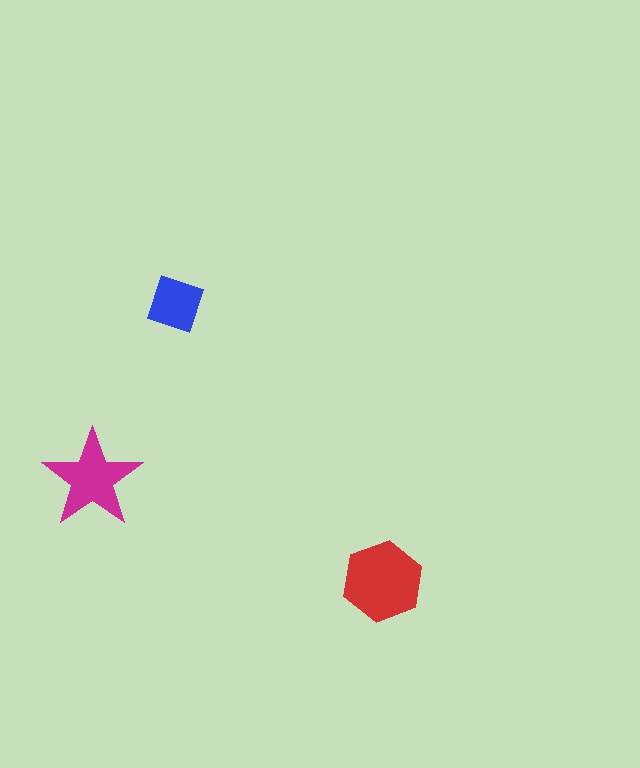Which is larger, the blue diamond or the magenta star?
The magenta star.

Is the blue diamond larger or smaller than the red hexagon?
Smaller.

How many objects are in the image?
There are 3 objects in the image.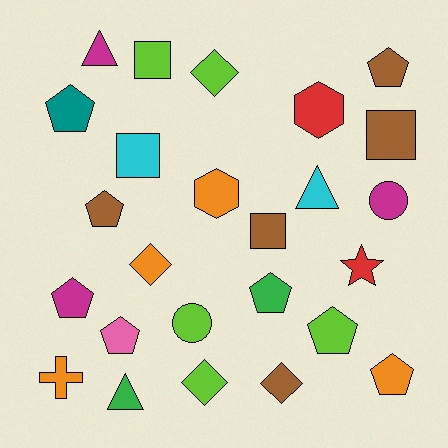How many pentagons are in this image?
There are 8 pentagons.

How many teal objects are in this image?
There is 1 teal object.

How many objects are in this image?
There are 25 objects.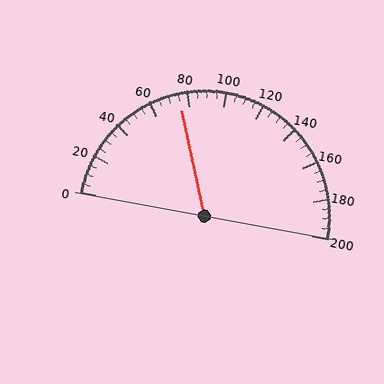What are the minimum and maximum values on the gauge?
The gauge ranges from 0 to 200.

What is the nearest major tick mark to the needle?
The nearest major tick mark is 80.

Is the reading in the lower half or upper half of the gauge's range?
The reading is in the lower half of the range (0 to 200).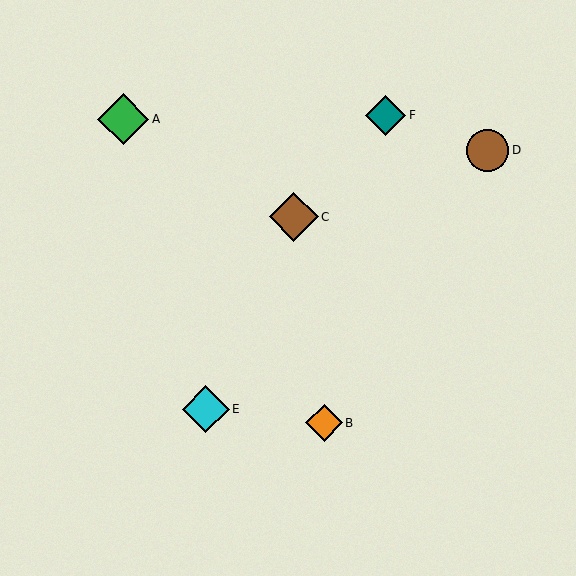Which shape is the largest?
The green diamond (labeled A) is the largest.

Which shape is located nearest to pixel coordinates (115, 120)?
The green diamond (labeled A) at (123, 119) is nearest to that location.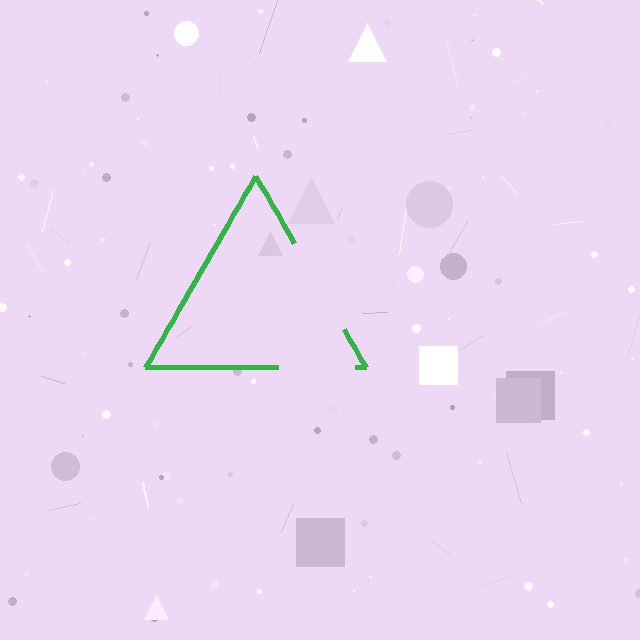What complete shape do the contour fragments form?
The contour fragments form a triangle.